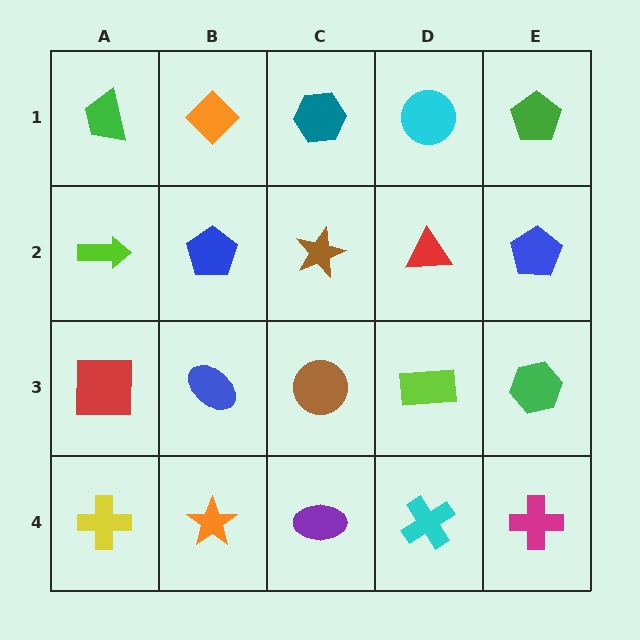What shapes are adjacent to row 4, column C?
A brown circle (row 3, column C), an orange star (row 4, column B), a cyan cross (row 4, column D).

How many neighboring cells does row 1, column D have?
3.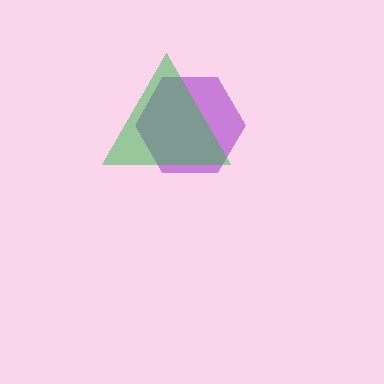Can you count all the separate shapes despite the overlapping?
Yes, there are 2 separate shapes.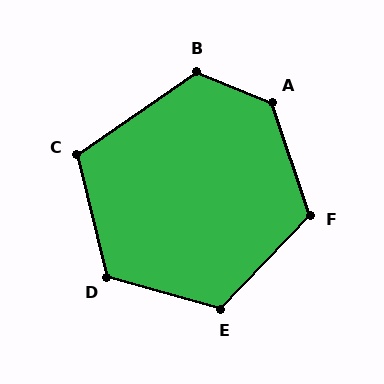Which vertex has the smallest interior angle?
C, at approximately 111 degrees.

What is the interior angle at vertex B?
Approximately 123 degrees (obtuse).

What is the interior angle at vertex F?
Approximately 118 degrees (obtuse).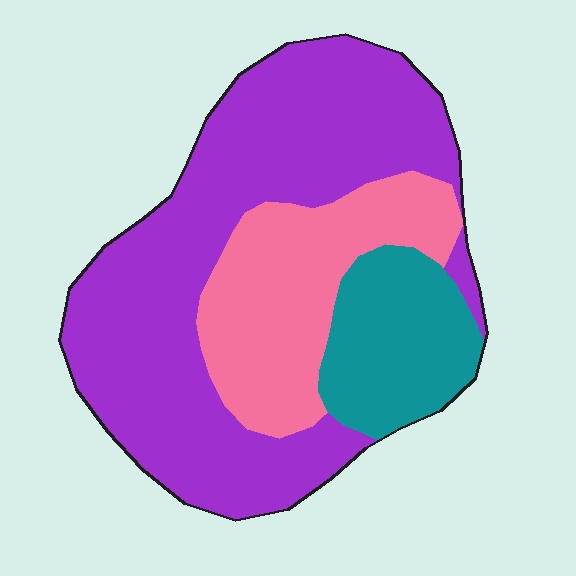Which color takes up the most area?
Purple, at roughly 60%.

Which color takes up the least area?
Teal, at roughly 15%.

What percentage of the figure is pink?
Pink covers roughly 25% of the figure.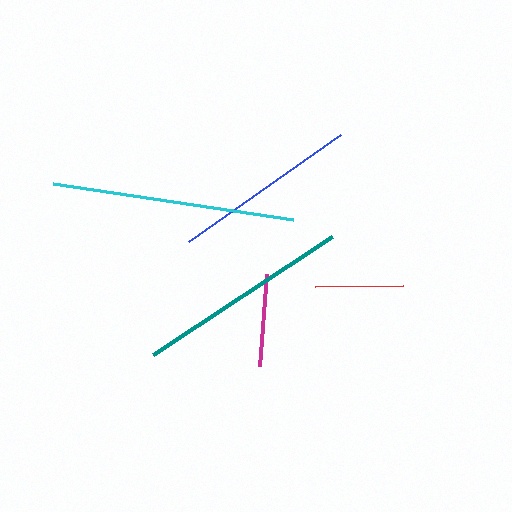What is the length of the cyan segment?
The cyan segment is approximately 243 pixels long.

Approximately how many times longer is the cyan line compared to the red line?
The cyan line is approximately 2.8 times the length of the red line.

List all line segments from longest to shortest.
From longest to shortest: cyan, teal, blue, magenta, red.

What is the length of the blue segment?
The blue segment is approximately 186 pixels long.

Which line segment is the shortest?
The red line is the shortest at approximately 88 pixels.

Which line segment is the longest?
The cyan line is the longest at approximately 243 pixels.